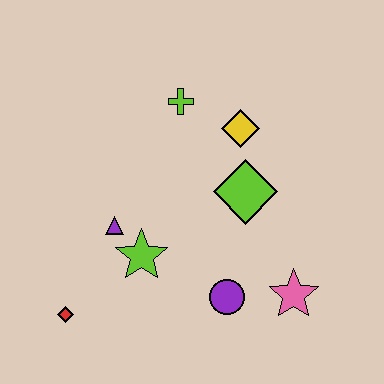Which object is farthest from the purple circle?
The lime cross is farthest from the purple circle.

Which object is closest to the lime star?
The purple triangle is closest to the lime star.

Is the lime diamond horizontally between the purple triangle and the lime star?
No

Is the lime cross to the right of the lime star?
Yes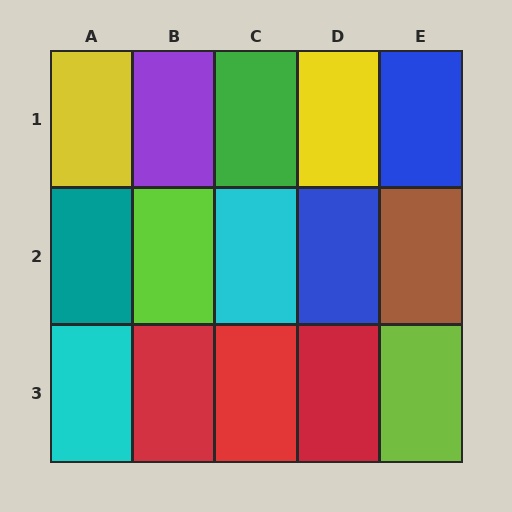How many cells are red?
3 cells are red.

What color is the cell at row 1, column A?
Yellow.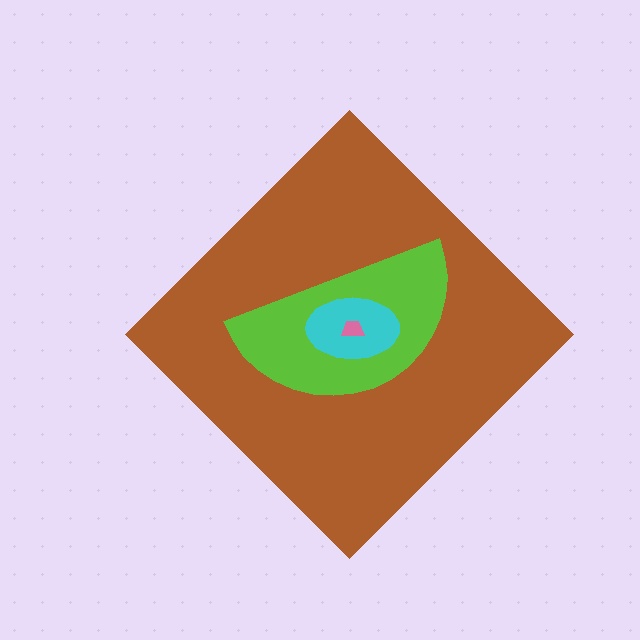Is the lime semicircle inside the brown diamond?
Yes.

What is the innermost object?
The pink trapezoid.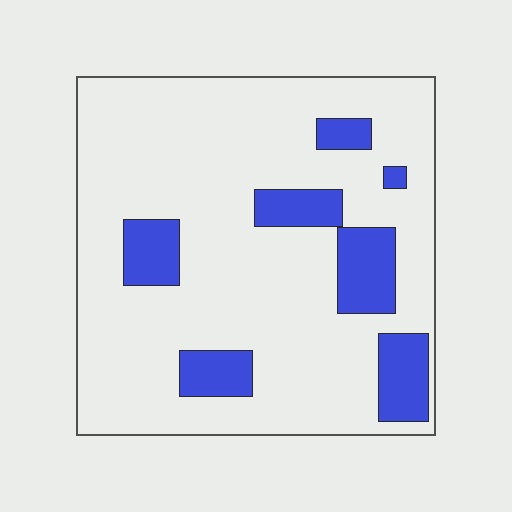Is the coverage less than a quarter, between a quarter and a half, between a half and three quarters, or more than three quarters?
Less than a quarter.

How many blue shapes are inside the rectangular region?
7.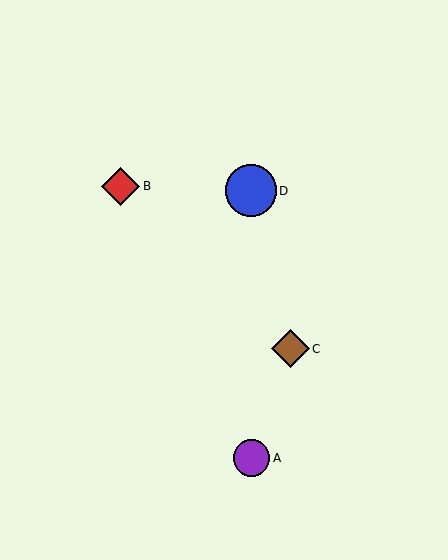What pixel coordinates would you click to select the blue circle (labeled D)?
Click at (251, 191) to select the blue circle D.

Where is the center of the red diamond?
The center of the red diamond is at (121, 186).